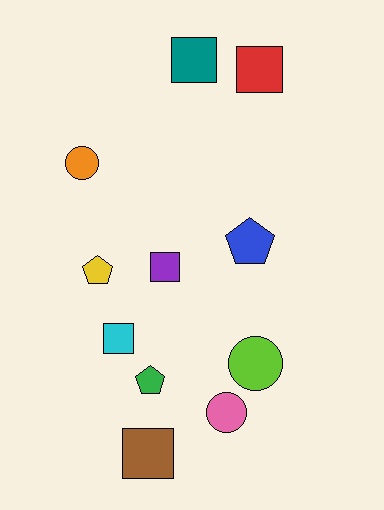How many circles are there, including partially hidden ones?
There are 3 circles.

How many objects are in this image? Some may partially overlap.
There are 11 objects.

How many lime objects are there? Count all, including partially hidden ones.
There is 1 lime object.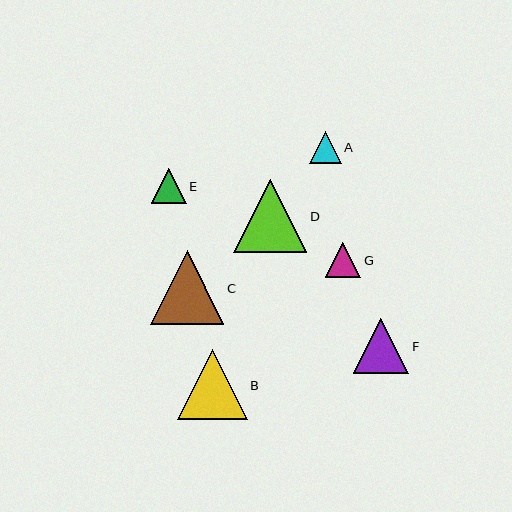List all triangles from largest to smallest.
From largest to smallest: D, C, B, F, G, E, A.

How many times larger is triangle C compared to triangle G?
Triangle C is approximately 2.0 times the size of triangle G.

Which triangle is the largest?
Triangle D is the largest with a size of approximately 74 pixels.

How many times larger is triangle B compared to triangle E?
Triangle B is approximately 2.0 times the size of triangle E.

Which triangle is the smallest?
Triangle A is the smallest with a size of approximately 32 pixels.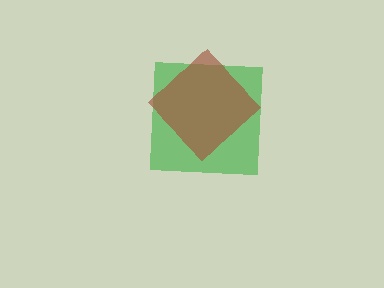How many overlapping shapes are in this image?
There are 2 overlapping shapes in the image.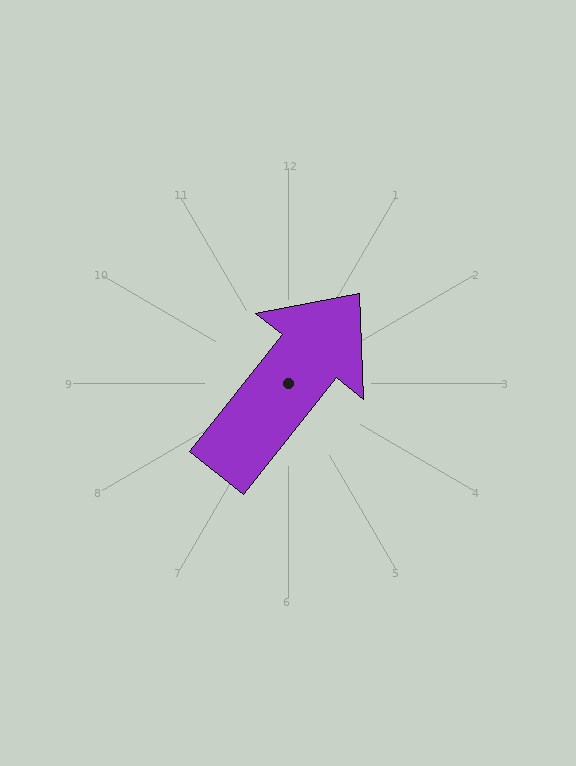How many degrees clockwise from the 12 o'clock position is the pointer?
Approximately 39 degrees.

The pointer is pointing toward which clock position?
Roughly 1 o'clock.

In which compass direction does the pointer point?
Northeast.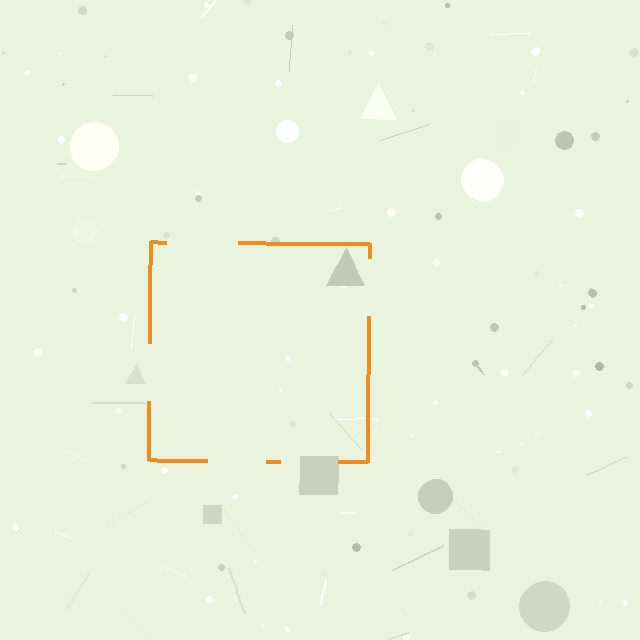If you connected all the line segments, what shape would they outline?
They would outline a square.